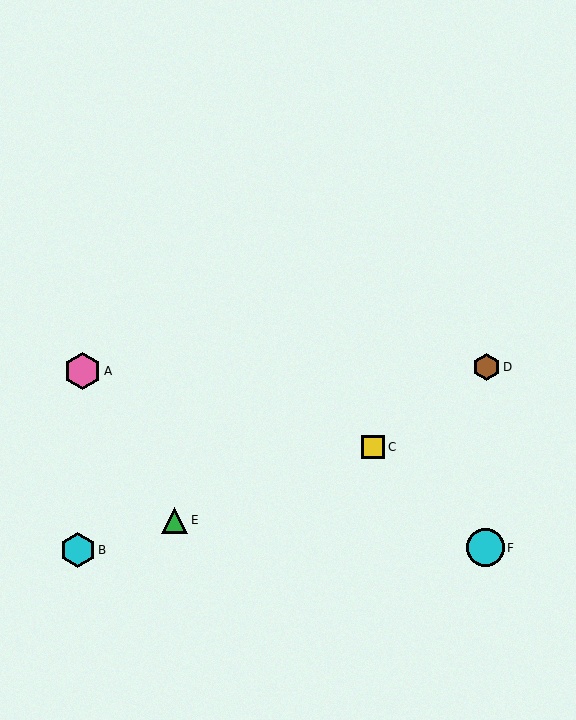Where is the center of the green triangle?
The center of the green triangle is at (175, 520).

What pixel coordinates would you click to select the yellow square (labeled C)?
Click at (373, 447) to select the yellow square C.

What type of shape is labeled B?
Shape B is a cyan hexagon.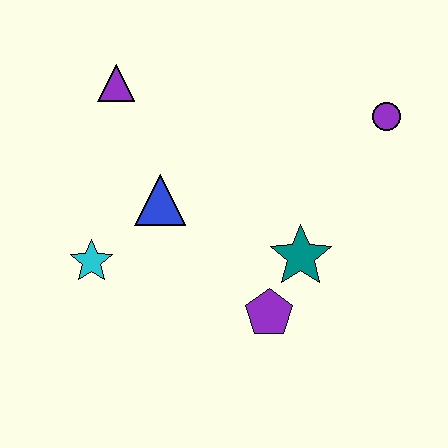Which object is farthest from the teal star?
The purple triangle is farthest from the teal star.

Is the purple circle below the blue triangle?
No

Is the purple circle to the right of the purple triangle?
Yes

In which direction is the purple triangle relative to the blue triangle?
The purple triangle is above the blue triangle.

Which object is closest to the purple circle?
The teal star is closest to the purple circle.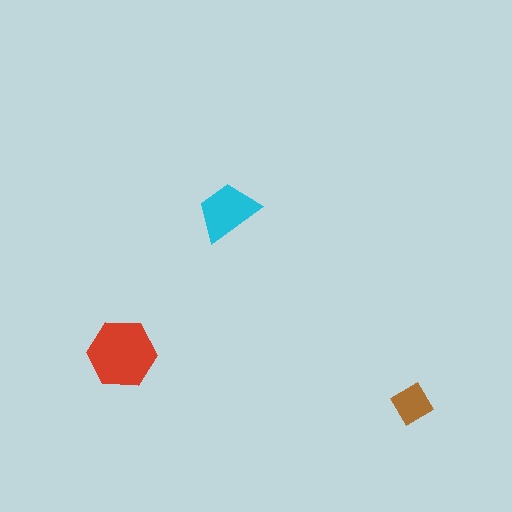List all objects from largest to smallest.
The red hexagon, the cyan trapezoid, the brown diamond.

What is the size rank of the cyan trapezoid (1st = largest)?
2nd.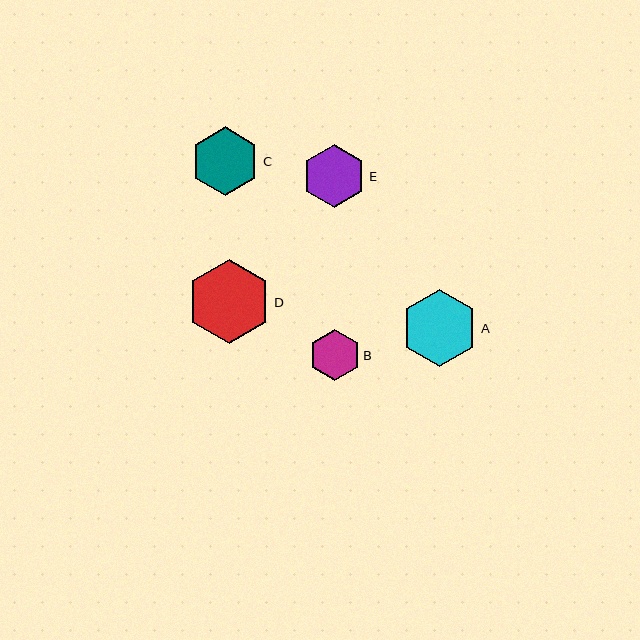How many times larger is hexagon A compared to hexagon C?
Hexagon A is approximately 1.1 times the size of hexagon C.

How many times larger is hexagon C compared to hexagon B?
Hexagon C is approximately 1.3 times the size of hexagon B.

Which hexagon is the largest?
Hexagon D is the largest with a size of approximately 84 pixels.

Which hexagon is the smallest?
Hexagon B is the smallest with a size of approximately 51 pixels.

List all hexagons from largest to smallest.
From largest to smallest: D, A, C, E, B.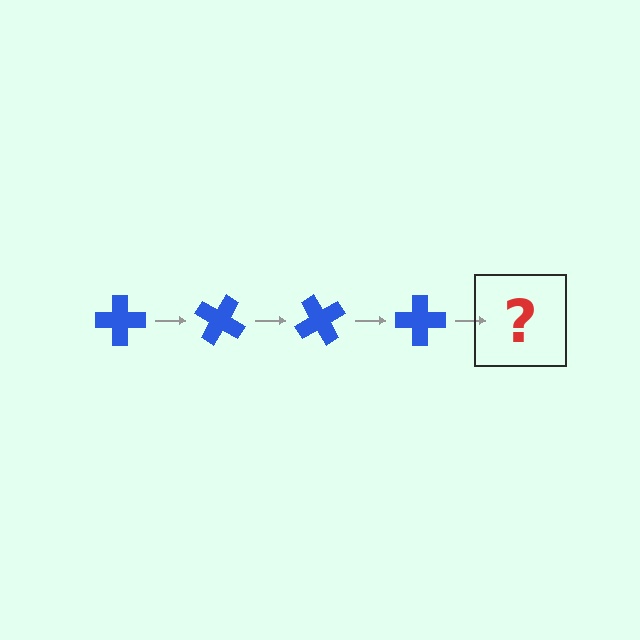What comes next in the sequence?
The next element should be a blue cross rotated 120 degrees.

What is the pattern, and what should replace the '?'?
The pattern is that the cross rotates 30 degrees each step. The '?' should be a blue cross rotated 120 degrees.